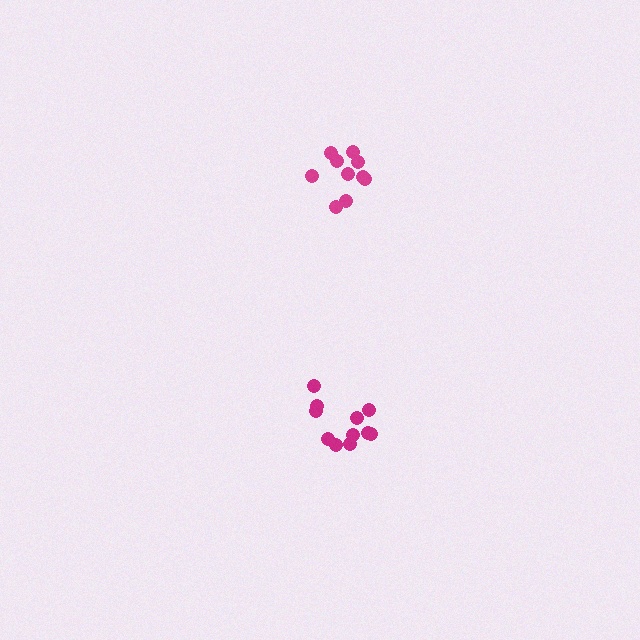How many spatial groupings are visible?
There are 2 spatial groupings.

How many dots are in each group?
Group 1: 11 dots, Group 2: 10 dots (21 total).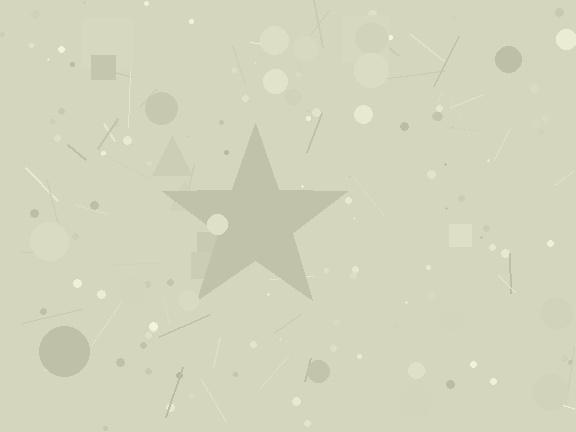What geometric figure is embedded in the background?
A star is embedded in the background.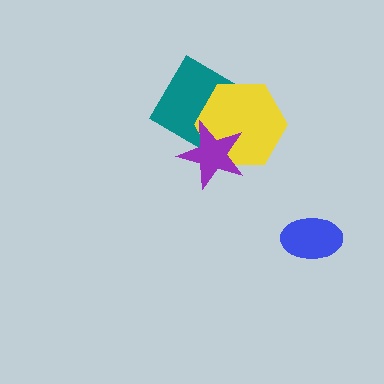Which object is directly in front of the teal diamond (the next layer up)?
The yellow hexagon is directly in front of the teal diamond.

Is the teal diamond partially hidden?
Yes, it is partially covered by another shape.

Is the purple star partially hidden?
No, no other shape covers it.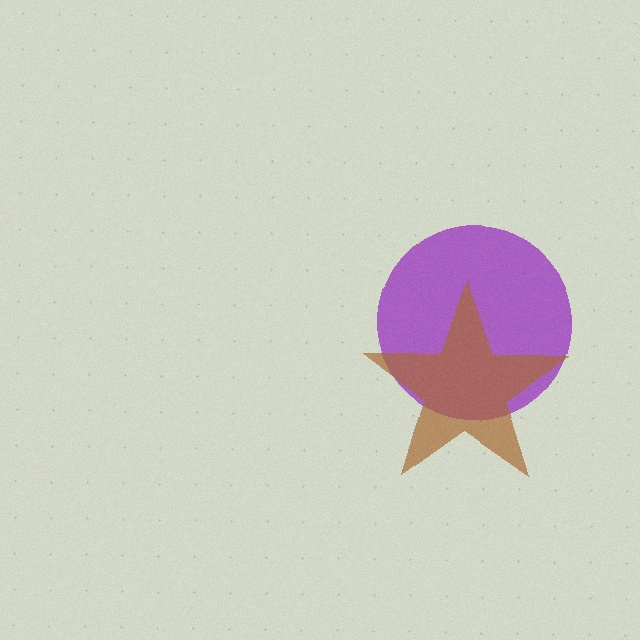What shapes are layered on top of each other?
The layered shapes are: a purple circle, a brown star.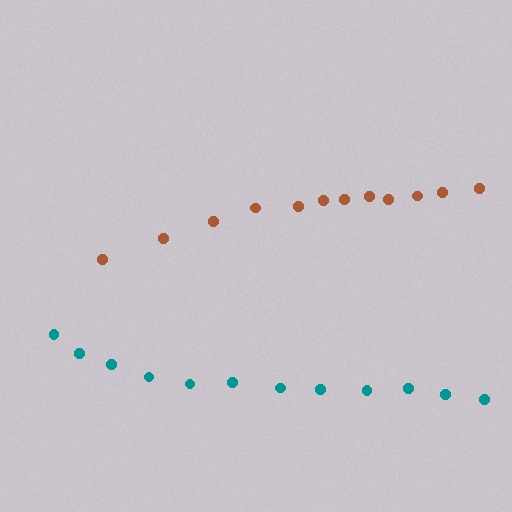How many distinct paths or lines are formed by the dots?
There are 2 distinct paths.